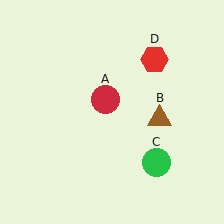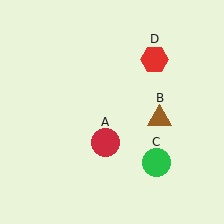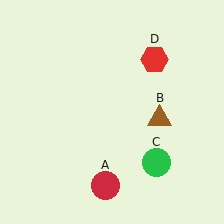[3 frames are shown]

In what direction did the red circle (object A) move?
The red circle (object A) moved down.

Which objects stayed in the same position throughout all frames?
Brown triangle (object B) and green circle (object C) and red hexagon (object D) remained stationary.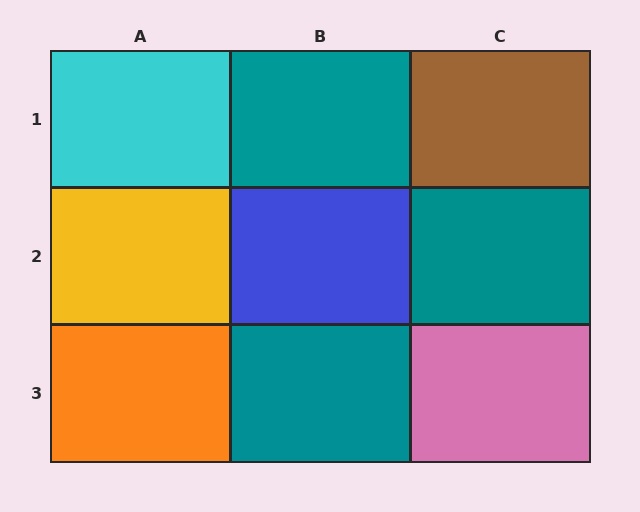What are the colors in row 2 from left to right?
Yellow, blue, teal.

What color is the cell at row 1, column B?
Teal.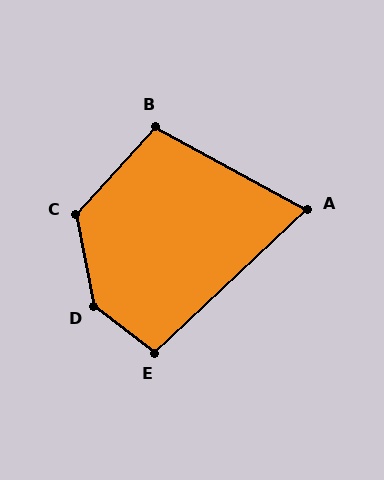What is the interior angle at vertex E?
Approximately 100 degrees (obtuse).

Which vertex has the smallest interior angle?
A, at approximately 72 degrees.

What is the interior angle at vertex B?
Approximately 103 degrees (obtuse).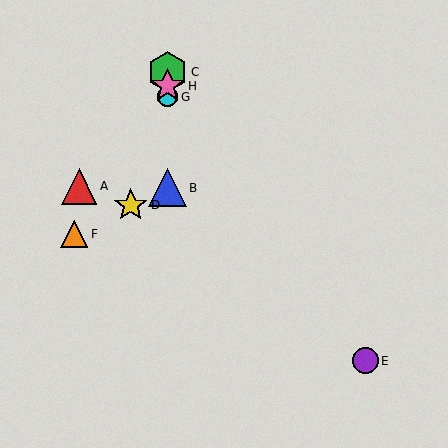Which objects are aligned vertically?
Objects B, C, G, H are aligned vertically.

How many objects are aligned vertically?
4 objects (B, C, G, H) are aligned vertically.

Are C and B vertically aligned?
Yes, both are at x≈168.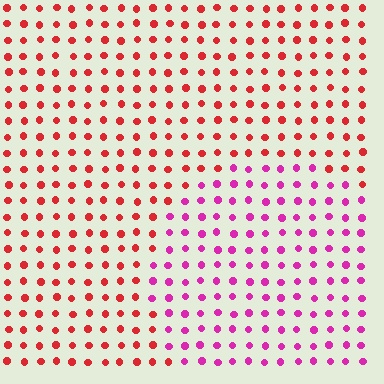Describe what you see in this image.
The image is filled with small red elements in a uniform arrangement. A circle-shaped region is visible where the elements are tinted to a slightly different hue, forming a subtle color boundary.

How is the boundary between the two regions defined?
The boundary is defined purely by a slight shift in hue (about 43 degrees). Spacing, size, and orientation are identical on both sides.